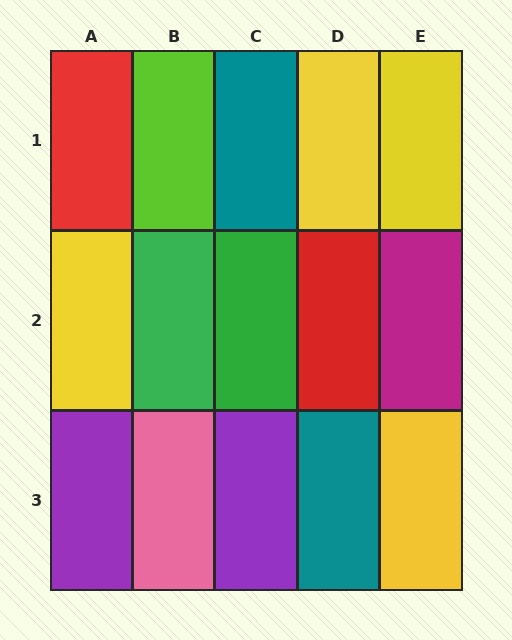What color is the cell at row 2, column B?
Green.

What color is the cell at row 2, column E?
Magenta.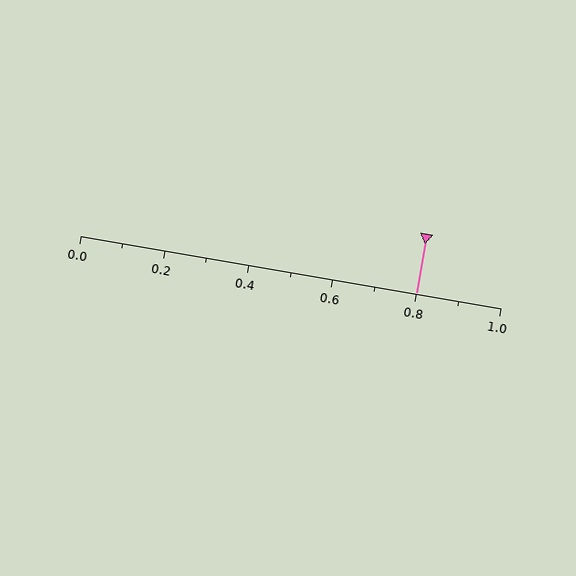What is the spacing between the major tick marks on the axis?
The major ticks are spaced 0.2 apart.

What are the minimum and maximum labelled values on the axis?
The axis runs from 0.0 to 1.0.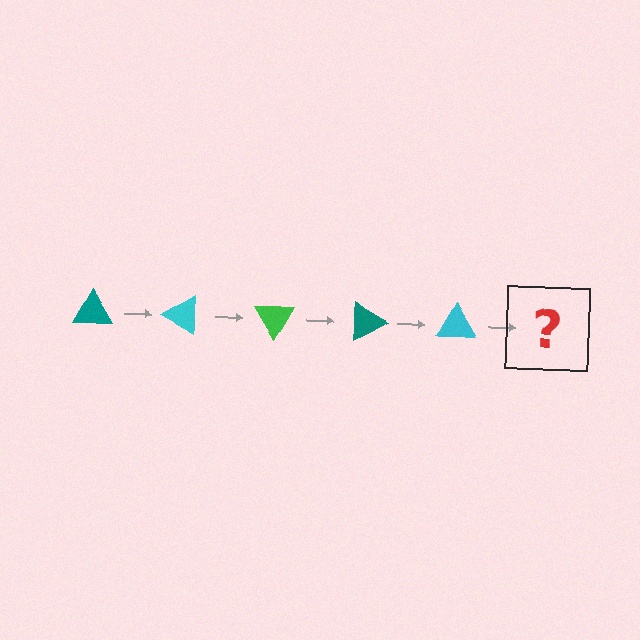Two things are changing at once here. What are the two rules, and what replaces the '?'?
The two rules are that it rotates 30 degrees each step and the color cycles through teal, cyan, and green. The '?' should be a green triangle, rotated 150 degrees from the start.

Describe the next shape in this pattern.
It should be a green triangle, rotated 150 degrees from the start.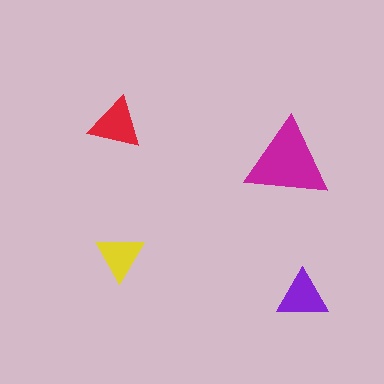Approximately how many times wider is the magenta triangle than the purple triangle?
About 1.5 times wider.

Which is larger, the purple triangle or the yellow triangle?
The purple one.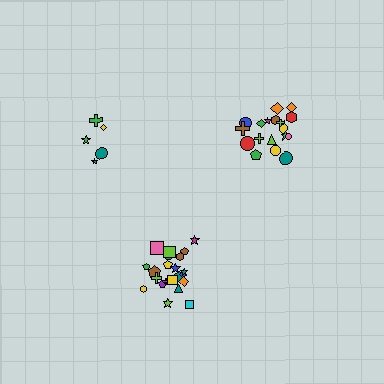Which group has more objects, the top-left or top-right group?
The top-right group.